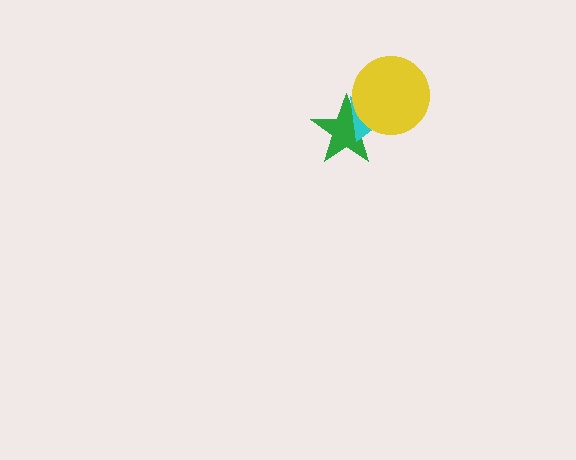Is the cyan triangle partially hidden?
Yes, it is partially covered by another shape.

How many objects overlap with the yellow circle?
2 objects overlap with the yellow circle.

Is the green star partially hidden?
Yes, it is partially covered by another shape.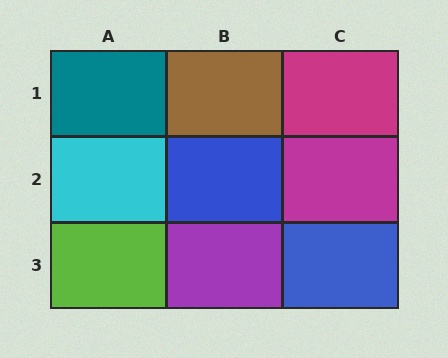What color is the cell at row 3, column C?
Blue.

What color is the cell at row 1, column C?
Magenta.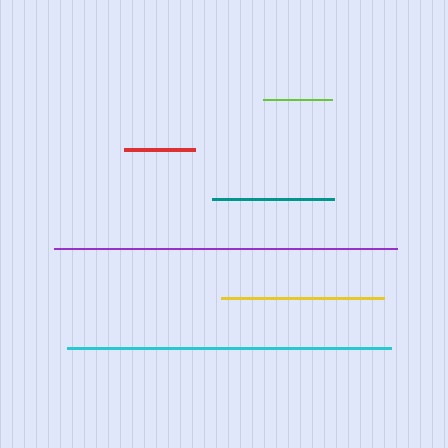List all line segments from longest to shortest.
From longest to shortest: purple, cyan, yellow, teal, red, lime.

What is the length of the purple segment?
The purple segment is approximately 343 pixels long.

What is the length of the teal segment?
The teal segment is approximately 122 pixels long.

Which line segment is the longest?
The purple line is the longest at approximately 343 pixels.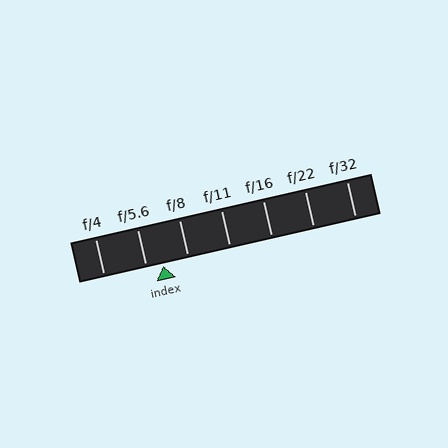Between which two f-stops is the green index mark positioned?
The index mark is between f/5.6 and f/8.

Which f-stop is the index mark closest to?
The index mark is closest to f/5.6.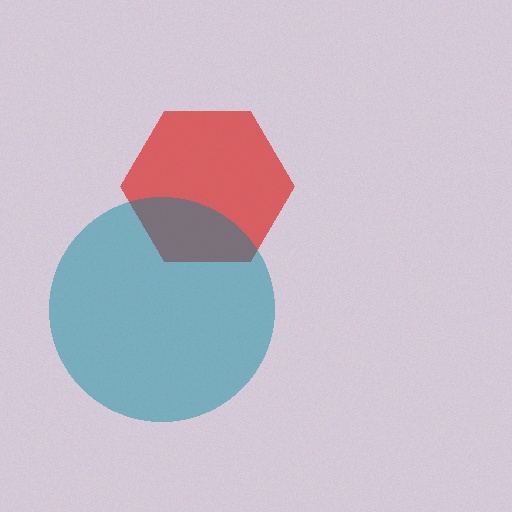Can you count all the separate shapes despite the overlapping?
Yes, there are 2 separate shapes.